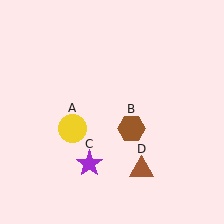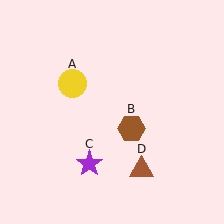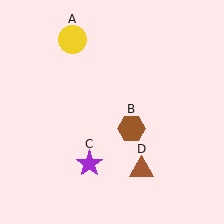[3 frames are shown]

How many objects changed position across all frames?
1 object changed position: yellow circle (object A).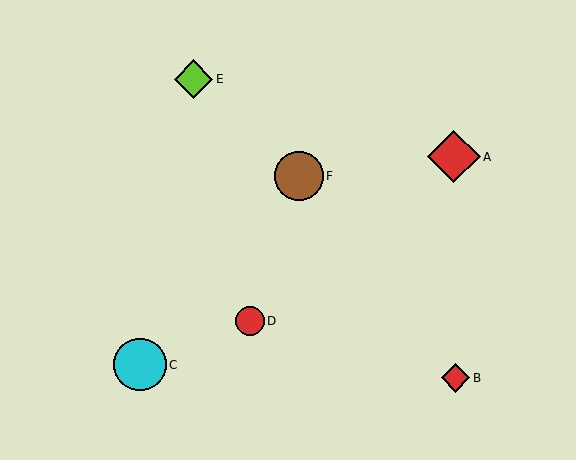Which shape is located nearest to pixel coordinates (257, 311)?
The red circle (labeled D) at (250, 321) is nearest to that location.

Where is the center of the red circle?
The center of the red circle is at (250, 321).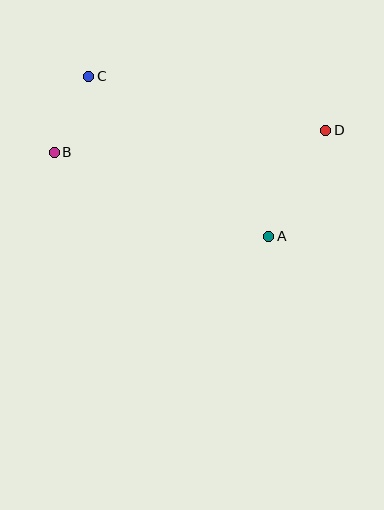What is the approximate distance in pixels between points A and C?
The distance between A and C is approximately 241 pixels.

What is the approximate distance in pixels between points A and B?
The distance between A and B is approximately 230 pixels.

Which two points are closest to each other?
Points B and C are closest to each other.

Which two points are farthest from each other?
Points B and D are farthest from each other.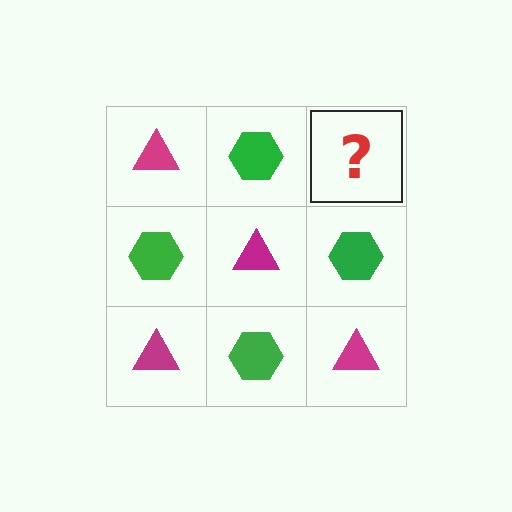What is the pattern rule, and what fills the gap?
The rule is that it alternates magenta triangle and green hexagon in a checkerboard pattern. The gap should be filled with a magenta triangle.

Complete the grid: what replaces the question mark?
The question mark should be replaced with a magenta triangle.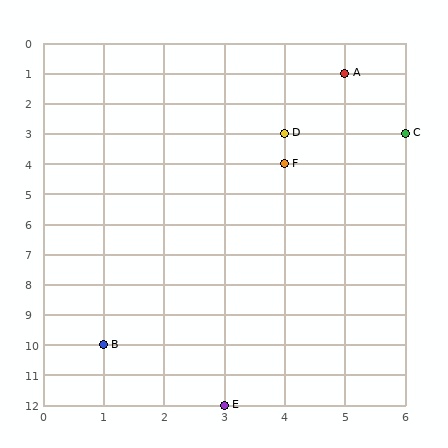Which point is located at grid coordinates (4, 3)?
Point D is at (4, 3).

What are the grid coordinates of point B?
Point B is at grid coordinates (1, 10).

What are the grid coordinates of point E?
Point E is at grid coordinates (3, 12).